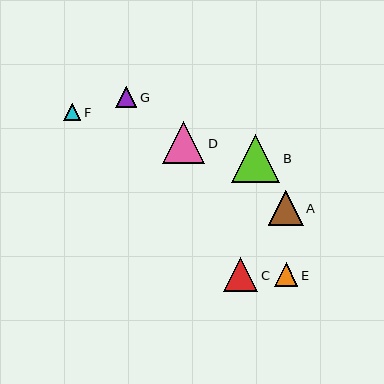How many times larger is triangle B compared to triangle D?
Triangle B is approximately 1.2 times the size of triangle D.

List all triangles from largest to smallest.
From largest to smallest: B, D, A, C, E, G, F.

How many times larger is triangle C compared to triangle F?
Triangle C is approximately 2.0 times the size of triangle F.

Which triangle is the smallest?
Triangle F is the smallest with a size of approximately 17 pixels.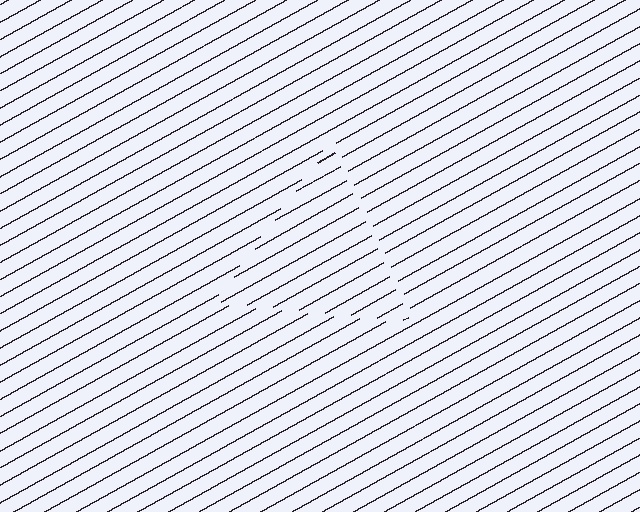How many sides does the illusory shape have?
3 sides — the line-ends trace a triangle.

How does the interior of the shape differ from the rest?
The interior of the shape contains the same grating, shifted by half a period — the contour is defined by the phase discontinuity where line-ends from the inner and outer gratings abut.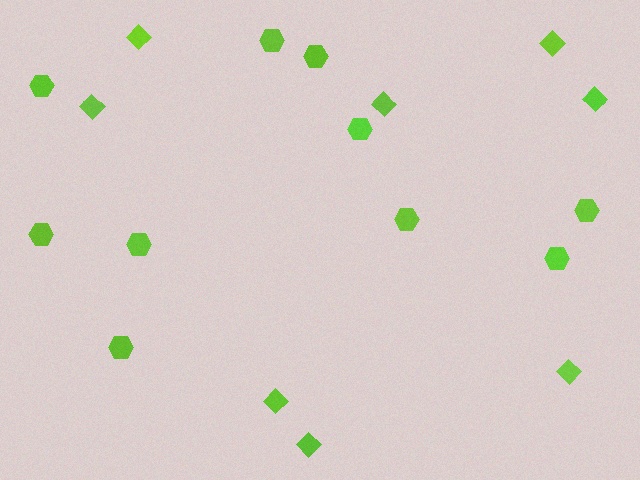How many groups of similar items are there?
There are 2 groups: one group of diamonds (8) and one group of hexagons (10).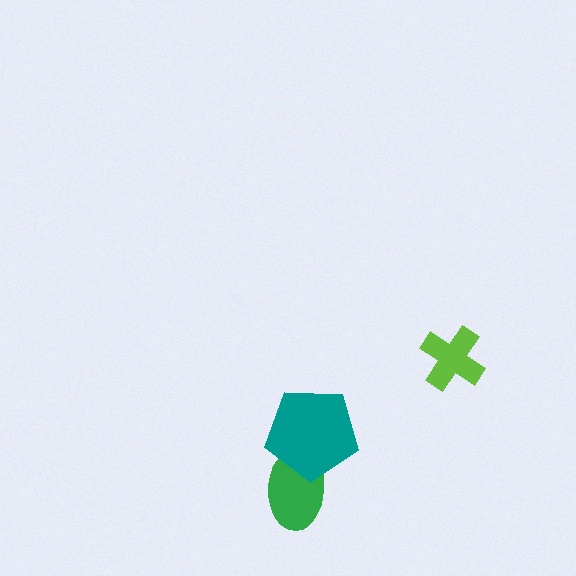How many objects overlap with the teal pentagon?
1 object overlaps with the teal pentagon.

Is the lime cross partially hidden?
No, no other shape covers it.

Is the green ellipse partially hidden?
Yes, it is partially covered by another shape.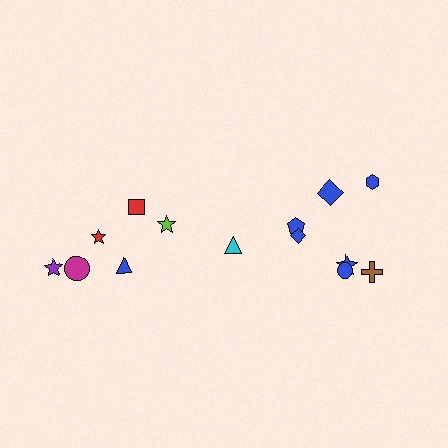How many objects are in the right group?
There are 8 objects.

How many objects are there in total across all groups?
There are 14 objects.